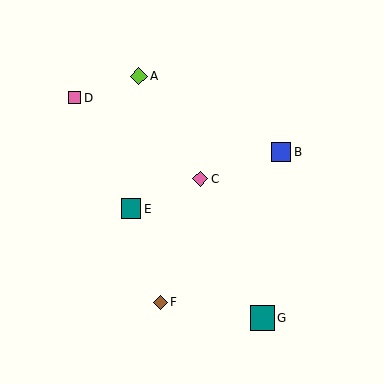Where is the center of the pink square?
The center of the pink square is at (75, 98).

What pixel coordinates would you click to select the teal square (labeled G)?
Click at (262, 318) to select the teal square G.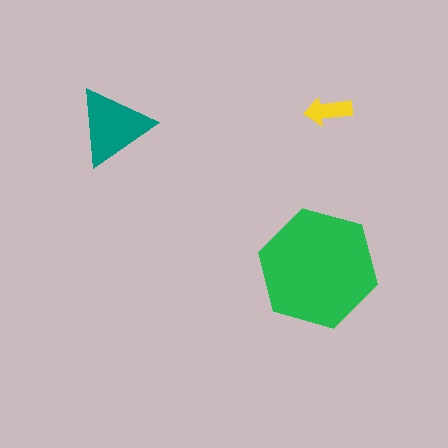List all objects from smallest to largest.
The yellow arrow, the teal triangle, the green hexagon.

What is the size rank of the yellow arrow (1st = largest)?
3rd.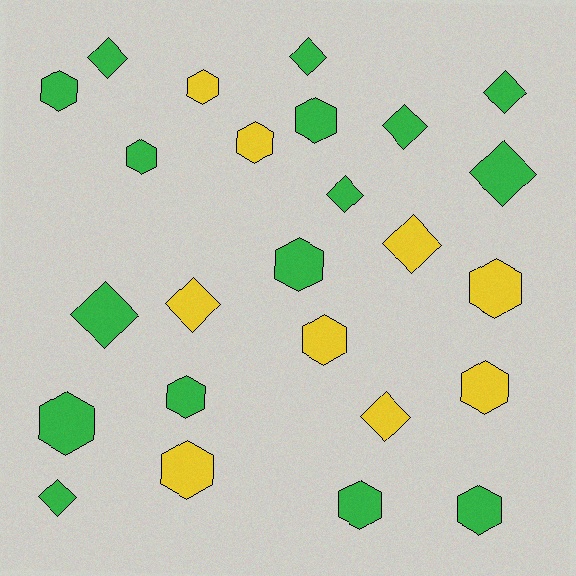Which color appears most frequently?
Green, with 16 objects.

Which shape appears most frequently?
Hexagon, with 14 objects.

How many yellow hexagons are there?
There are 6 yellow hexagons.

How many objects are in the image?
There are 25 objects.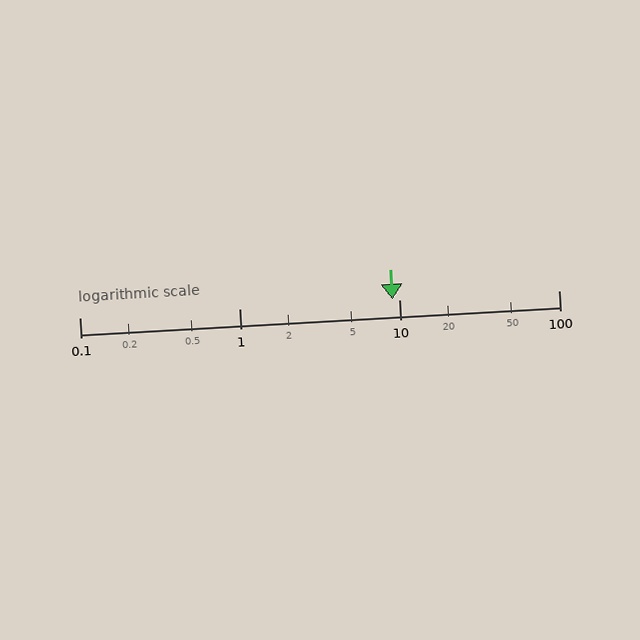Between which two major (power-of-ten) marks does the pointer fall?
The pointer is between 1 and 10.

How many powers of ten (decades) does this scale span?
The scale spans 3 decades, from 0.1 to 100.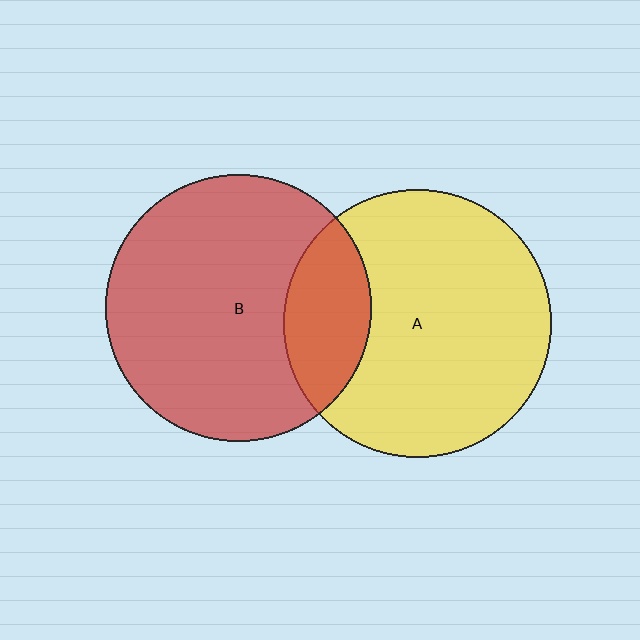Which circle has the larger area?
Circle A (yellow).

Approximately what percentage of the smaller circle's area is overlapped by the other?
Approximately 20%.